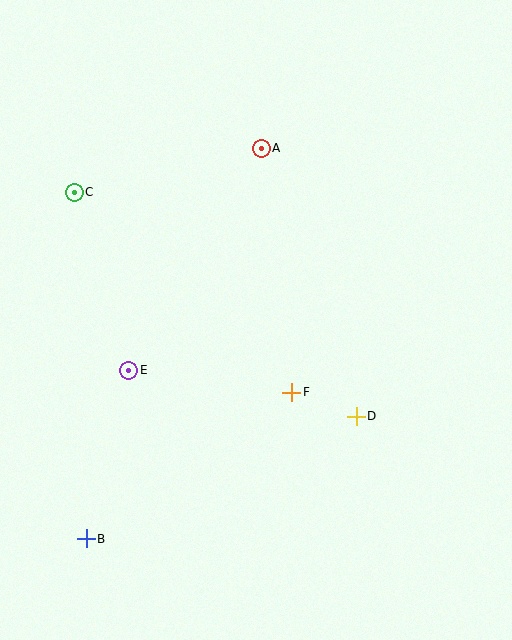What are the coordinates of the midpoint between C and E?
The midpoint between C and E is at (101, 281).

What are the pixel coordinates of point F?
Point F is at (292, 392).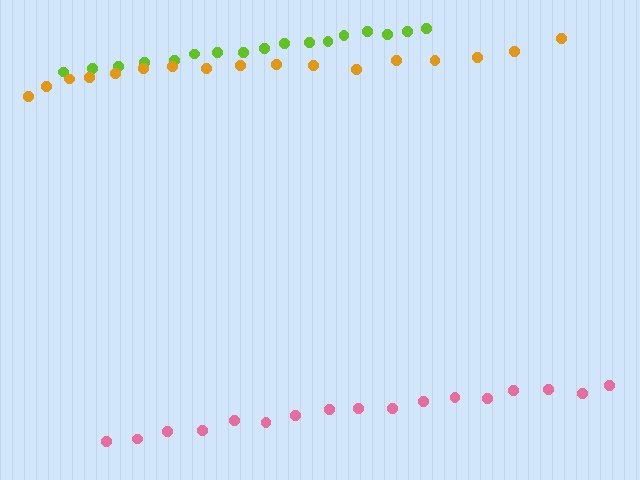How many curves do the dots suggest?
There are 3 distinct paths.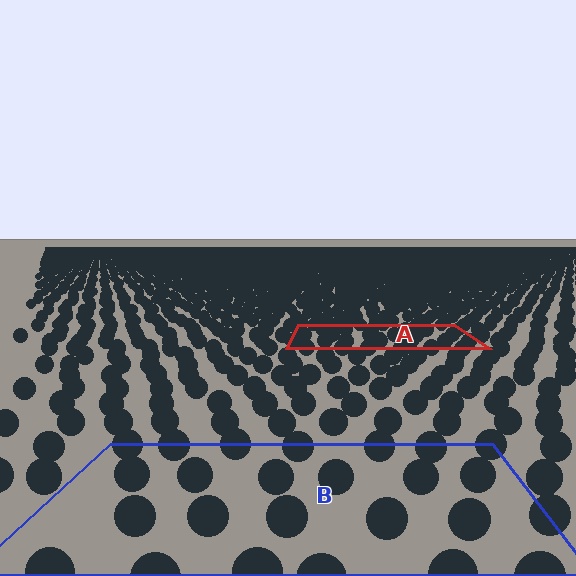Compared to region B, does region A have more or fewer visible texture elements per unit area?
Region A has more texture elements per unit area — they are packed more densely because it is farther away.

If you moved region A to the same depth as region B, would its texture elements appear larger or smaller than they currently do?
They would appear larger. At a closer depth, the same texture elements are projected at a bigger on-screen size.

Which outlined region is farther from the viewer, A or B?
Region A is farther from the viewer — the texture elements inside it appear smaller and more densely packed.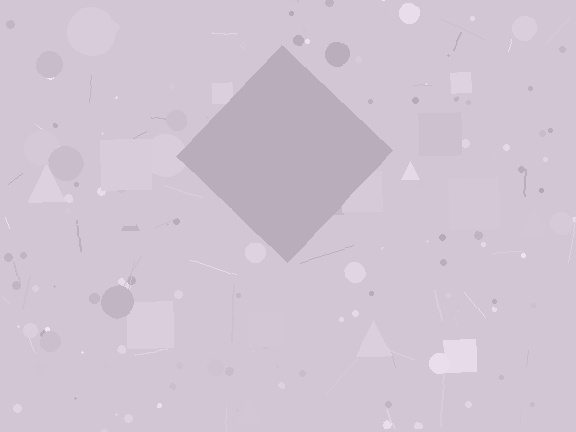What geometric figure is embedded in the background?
A diamond is embedded in the background.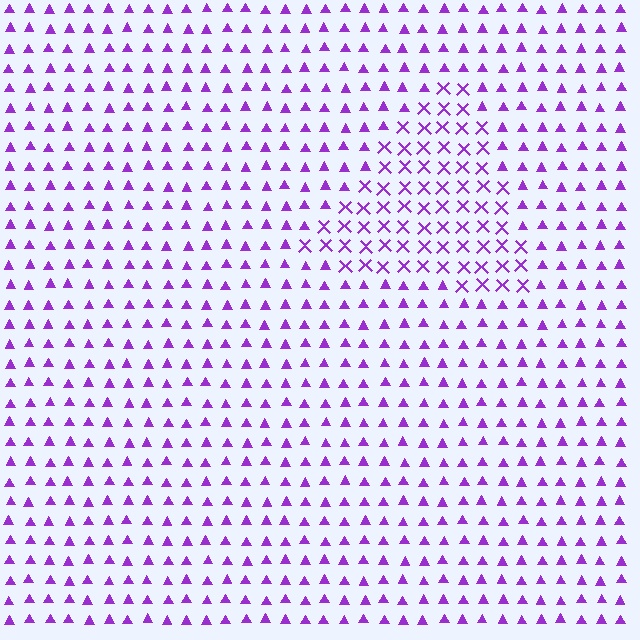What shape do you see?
I see a triangle.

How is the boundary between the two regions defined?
The boundary is defined by a change in element shape: X marks inside vs. triangles outside. All elements share the same color and spacing.